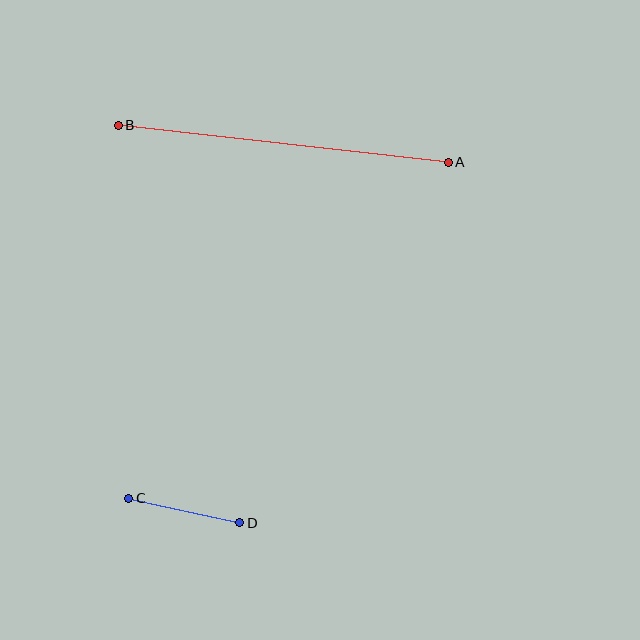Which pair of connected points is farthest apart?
Points A and B are farthest apart.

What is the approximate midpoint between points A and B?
The midpoint is at approximately (283, 144) pixels.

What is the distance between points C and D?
The distance is approximately 114 pixels.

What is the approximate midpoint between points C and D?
The midpoint is at approximately (184, 510) pixels.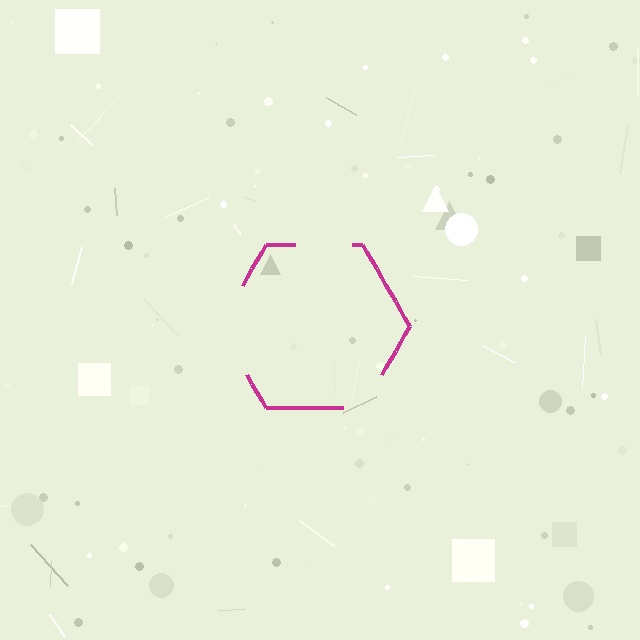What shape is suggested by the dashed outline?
The dashed outline suggests a hexagon.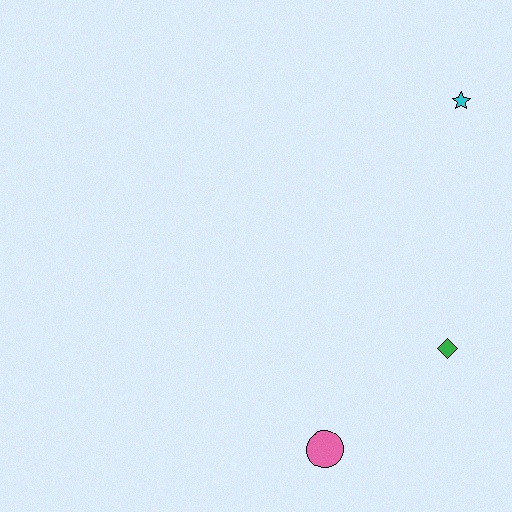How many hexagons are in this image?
There are no hexagons.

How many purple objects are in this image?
There are no purple objects.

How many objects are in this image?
There are 3 objects.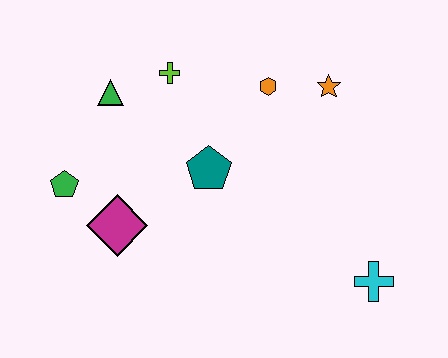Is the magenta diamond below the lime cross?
Yes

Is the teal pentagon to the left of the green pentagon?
No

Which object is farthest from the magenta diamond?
The cyan cross is farthest from the magenta diamond.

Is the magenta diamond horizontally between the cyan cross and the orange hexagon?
No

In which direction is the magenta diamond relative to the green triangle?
The magenta diamond is below the green triangle.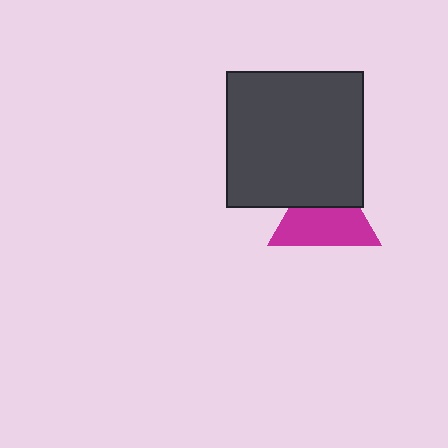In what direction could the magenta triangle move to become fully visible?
The magenta triangle could move down. That would shift it out from behind the dark gray rectangle entirely.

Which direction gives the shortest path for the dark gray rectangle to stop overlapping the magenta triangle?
Moving up gives the shortest separation.